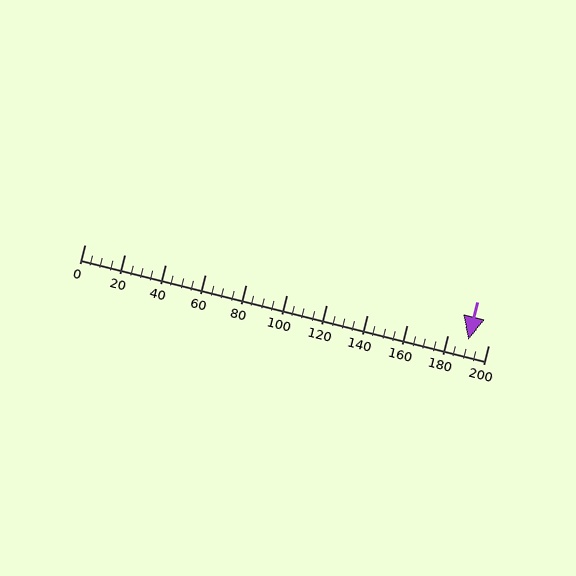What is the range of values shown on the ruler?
The ruler shows values from 0 to 200.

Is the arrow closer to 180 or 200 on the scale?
The arrow is closer to 200.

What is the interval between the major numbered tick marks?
The major tick marks are spaced 20 units apart.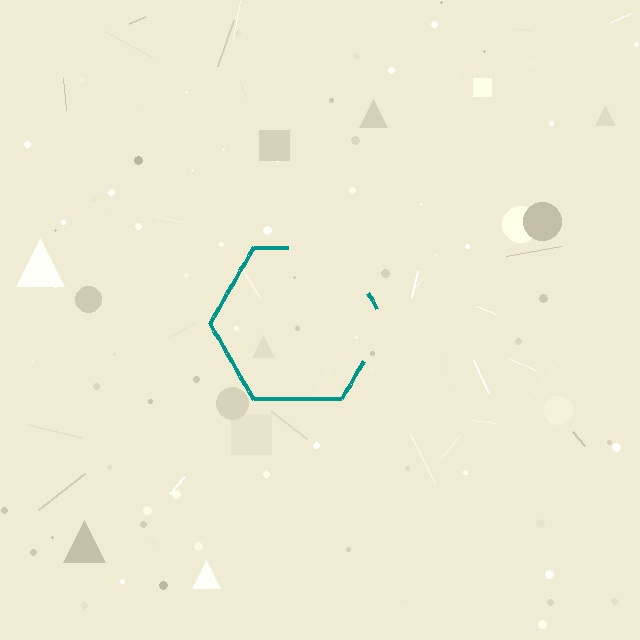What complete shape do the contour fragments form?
The contour fragments form a hexagon.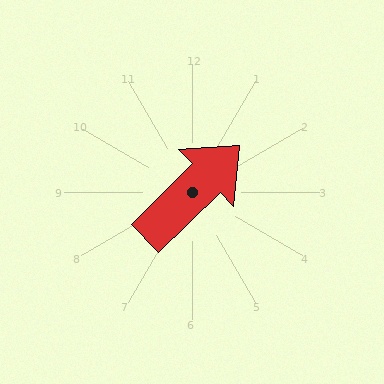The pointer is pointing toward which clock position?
Roughly 2 o'clock.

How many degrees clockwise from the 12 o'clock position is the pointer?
Approximately 45 degrees.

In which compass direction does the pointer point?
Northeast.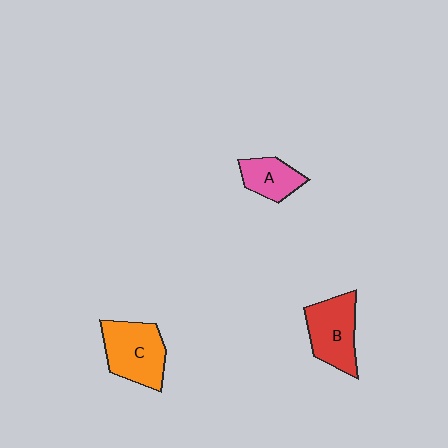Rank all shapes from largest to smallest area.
From largest to smallest: C (orange), B (red), A (pink).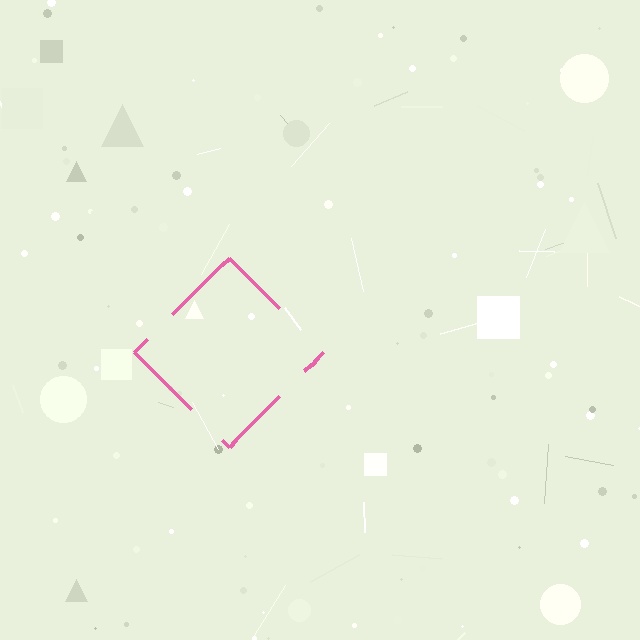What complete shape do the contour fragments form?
The contour fragments form a diamond.